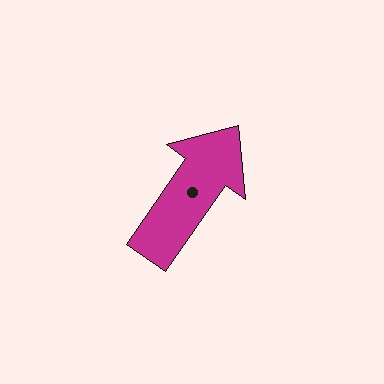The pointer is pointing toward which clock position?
Roughly 1 o'clock.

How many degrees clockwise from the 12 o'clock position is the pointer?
Approximately 35 degrees.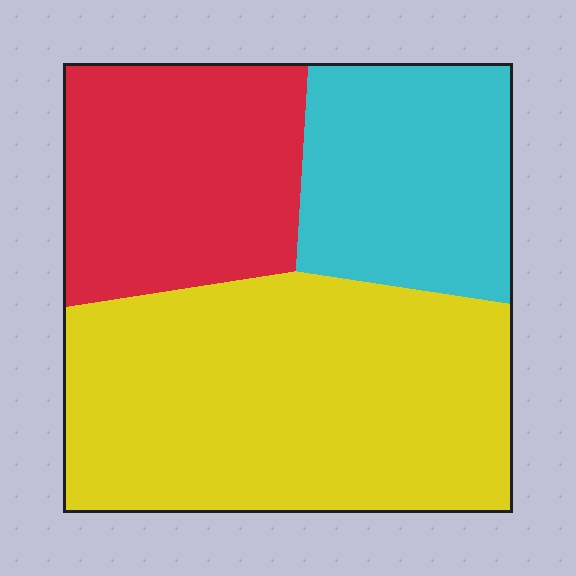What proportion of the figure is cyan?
Cyan takes up about one quarter (1/4) of the figure.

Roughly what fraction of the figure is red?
Red covers about 25% of the figure.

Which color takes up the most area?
Yellow, at roughly 50%.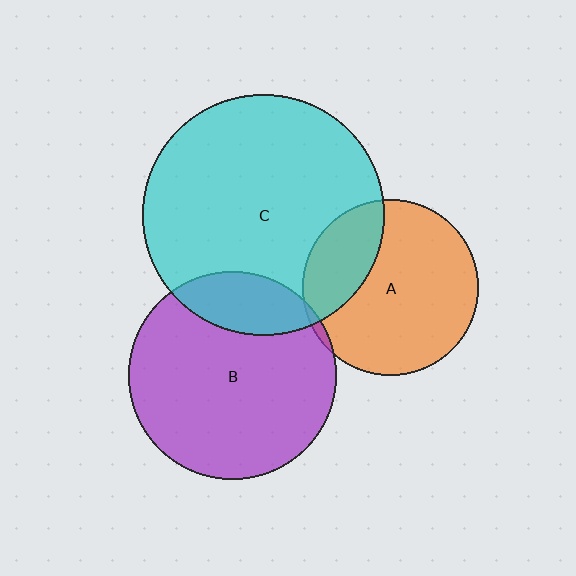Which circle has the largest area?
Circle C (cyan).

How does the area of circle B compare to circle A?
Approximately 1.4 times.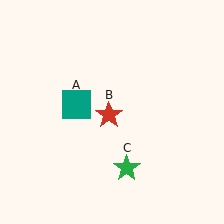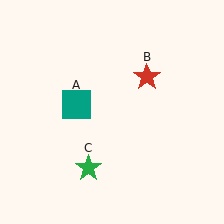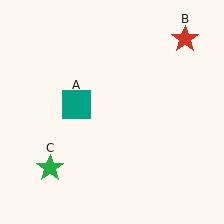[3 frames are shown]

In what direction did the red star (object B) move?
The red star (object B) moved up and to the right.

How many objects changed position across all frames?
2 objects changed position: red star (object B), green star (object C).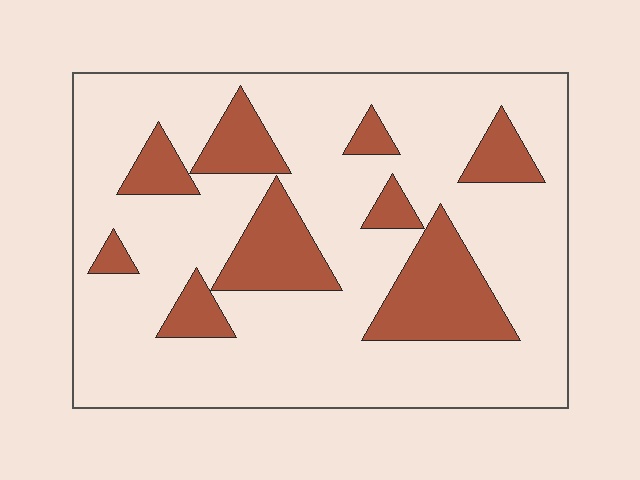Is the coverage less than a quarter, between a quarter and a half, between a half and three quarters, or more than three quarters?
Less than a quarter.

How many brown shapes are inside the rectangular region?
9.